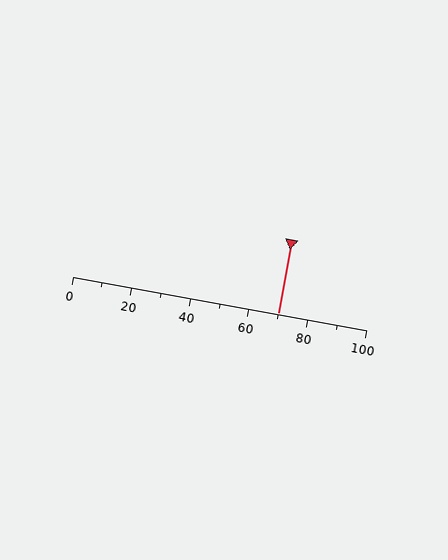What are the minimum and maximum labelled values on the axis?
The axis runs from 0 to 100.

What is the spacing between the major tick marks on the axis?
The major ticks are spaced 20 apart.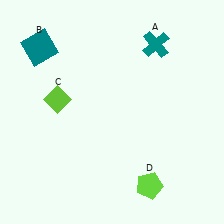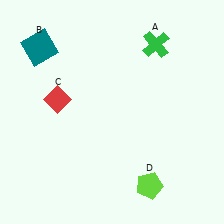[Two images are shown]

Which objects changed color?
A changed from teal to green. C changed from lime to red.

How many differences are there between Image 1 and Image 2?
There are 2 differences between the two images.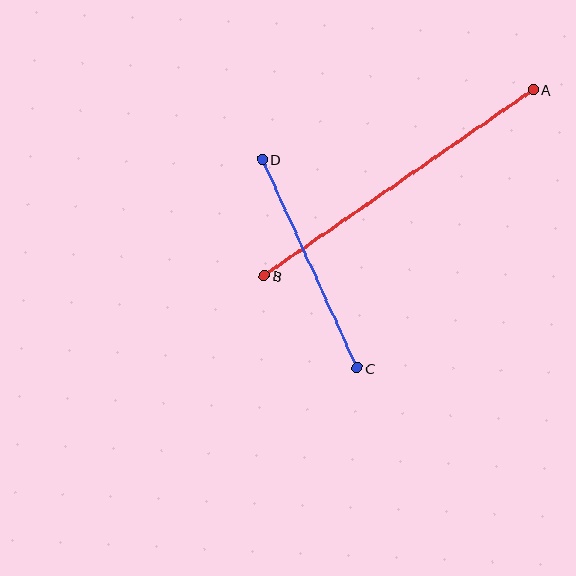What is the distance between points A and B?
The distance is approximately 327 pixels.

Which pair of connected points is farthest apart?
Points A and B are farthest apart.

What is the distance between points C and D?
The distance is approximately 229 pixels.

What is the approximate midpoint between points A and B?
The midpoint is at approximately (399, 183) pixels.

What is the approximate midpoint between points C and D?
The midpoint is at approximately (310, 264) pixels.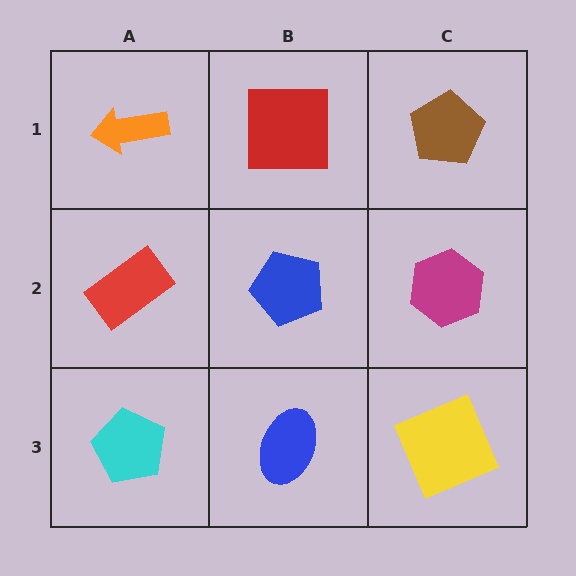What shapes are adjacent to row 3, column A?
A red rectangle (row 2, column A), a blue ellipse (row 3, column B).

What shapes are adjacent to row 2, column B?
A red square (row 1, column B), a blue ellipse (row 3, column B), a red rectangle (row 2, column A), a magenta hexagon (row 2, column C).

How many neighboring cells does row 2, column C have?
3.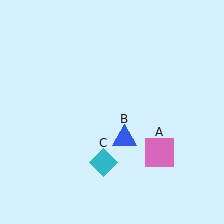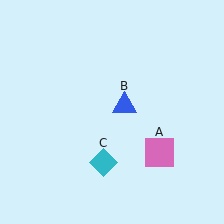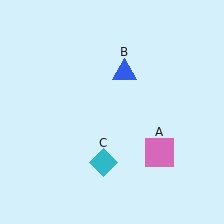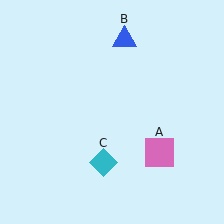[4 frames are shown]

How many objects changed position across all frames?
1 object changed position: blue triangle (object B).